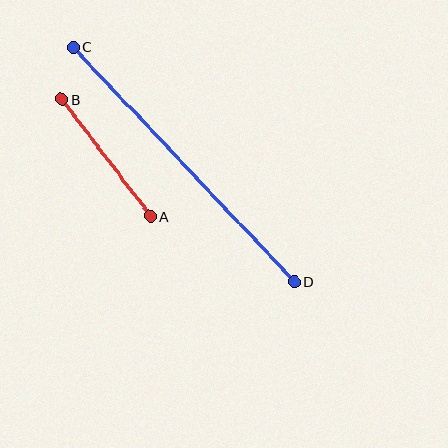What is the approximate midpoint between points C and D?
The midpoint is at approximately (184, 165) pixels.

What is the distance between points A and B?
The distance is approximately 147 pixels.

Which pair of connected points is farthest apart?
Points C and D are farthest apart.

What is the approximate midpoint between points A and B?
The midpoint is at approximately (106, 158) pixels.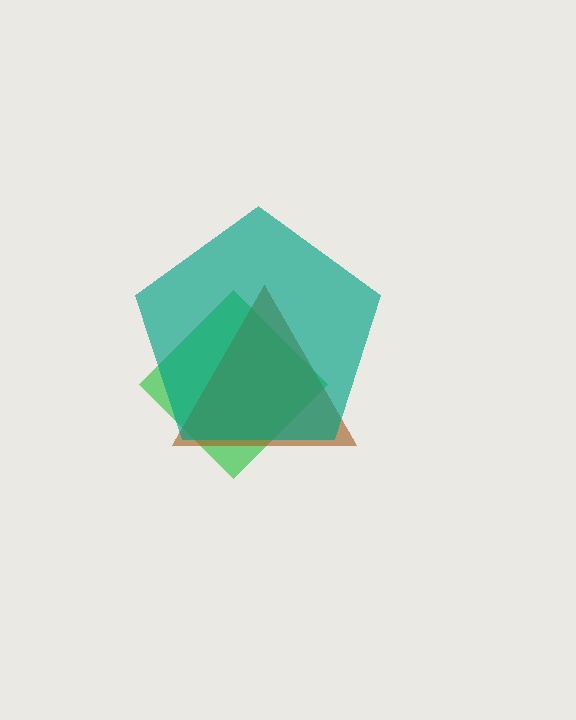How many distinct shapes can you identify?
There are 3 distinct shapes: a green diamond, a brown triangle, a teal pentagon.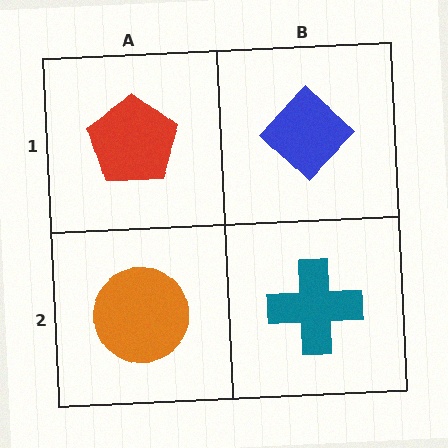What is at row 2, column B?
A teal cross.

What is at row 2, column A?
An orange circle.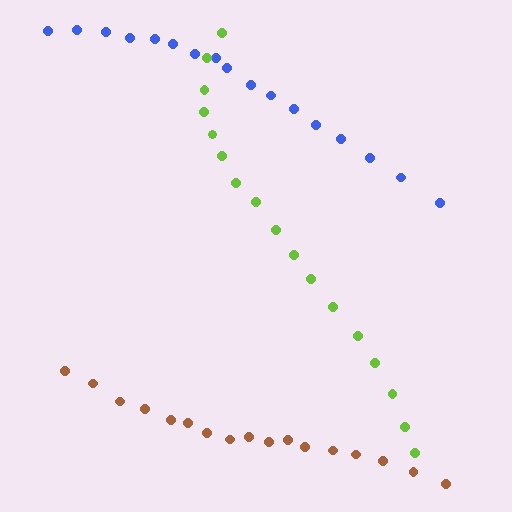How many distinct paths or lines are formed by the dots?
There are 3 distinct paths.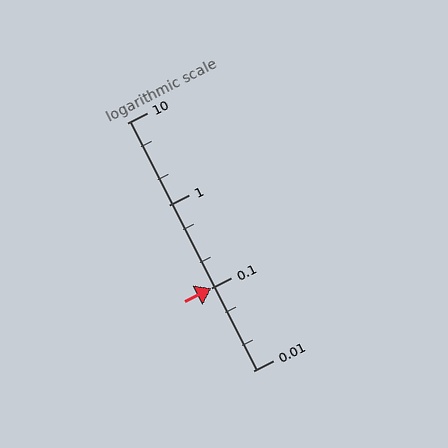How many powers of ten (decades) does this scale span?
The scale spans 3 decades, from 0.01 to 10.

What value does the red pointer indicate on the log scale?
The pointer indicates approximately 0.1.